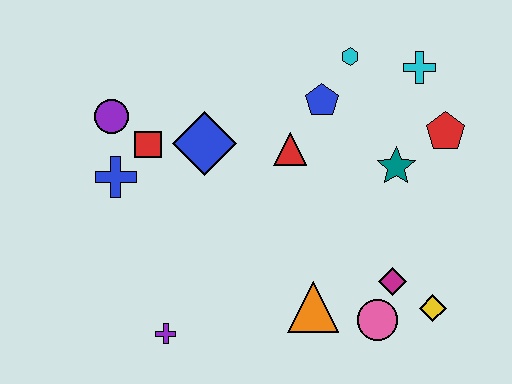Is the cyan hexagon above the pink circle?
Yes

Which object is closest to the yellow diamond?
The magenta diamond is closest to the yellow diamond.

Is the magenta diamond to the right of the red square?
Yes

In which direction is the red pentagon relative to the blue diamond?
The red pentagon is to the right of the blue diamond.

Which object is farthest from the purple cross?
The cyan cross is farthest from the purple cross.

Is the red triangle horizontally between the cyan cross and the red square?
Yes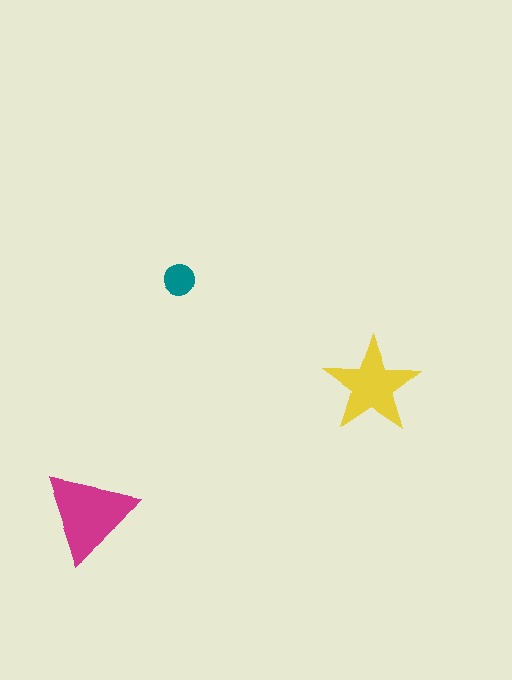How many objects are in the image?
There are 3 objects in the image.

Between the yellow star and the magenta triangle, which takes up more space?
The magenta triangle.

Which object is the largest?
The magenta triangle.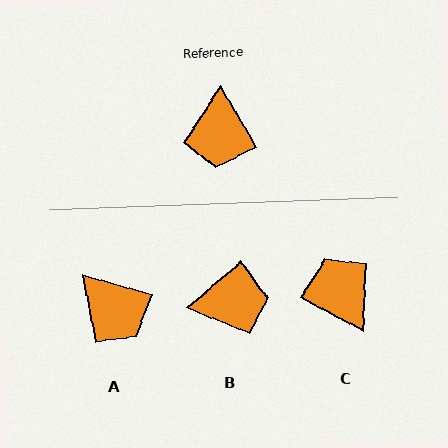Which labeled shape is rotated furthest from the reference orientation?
C, about 148 degrees away.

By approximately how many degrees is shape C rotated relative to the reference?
Approximately 148 degrees clockwise.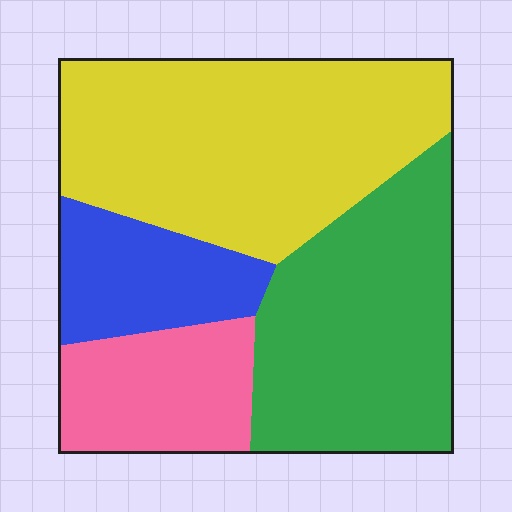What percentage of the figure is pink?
Pink takes up about one sixth (1/6) of the figure.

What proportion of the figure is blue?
Blue takes up less than a quarter of the figure.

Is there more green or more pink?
Green.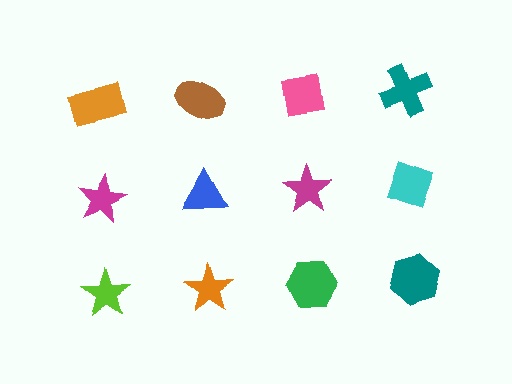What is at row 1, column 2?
A brown ellipse.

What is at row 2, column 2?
A blue triangle.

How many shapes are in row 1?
4 shapes.